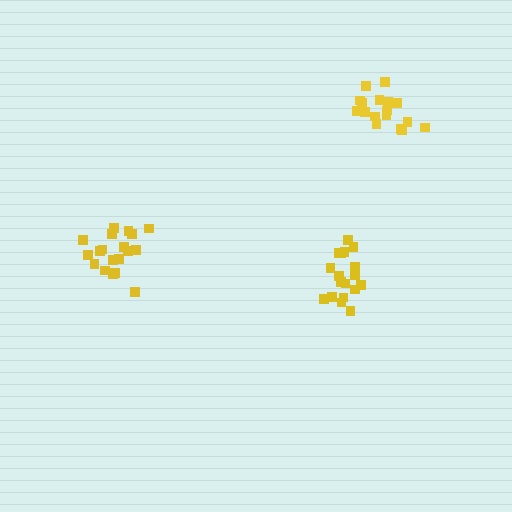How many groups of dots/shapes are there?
There are 3 groups.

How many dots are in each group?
Group 1: 17 dots, Group 2: 19 dots, Group 3: 18 dots (54 total).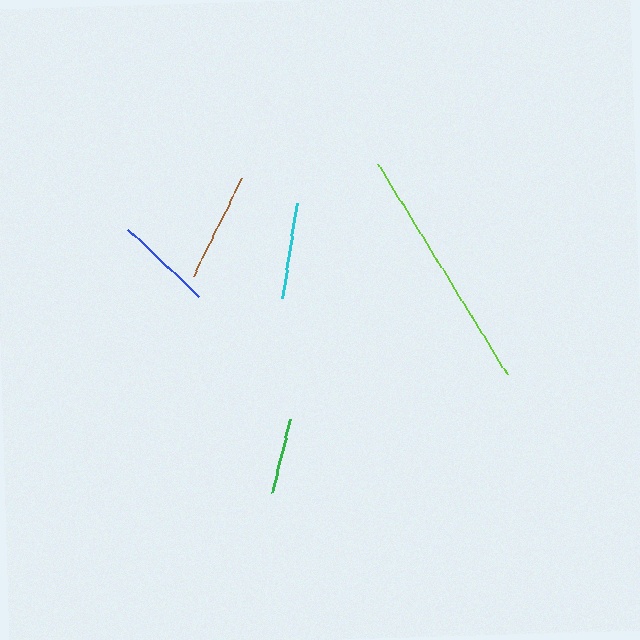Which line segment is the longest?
The lime line is the longest at approximately 247 pixels.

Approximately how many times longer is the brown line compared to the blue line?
The brown line is approximately 1.1 times the length of the blue line.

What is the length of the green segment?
The green segment is approximately 75 pixels long.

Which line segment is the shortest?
The green line is the shortest at approximately 75 pixels.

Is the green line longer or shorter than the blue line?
The blue line is longer than the green line.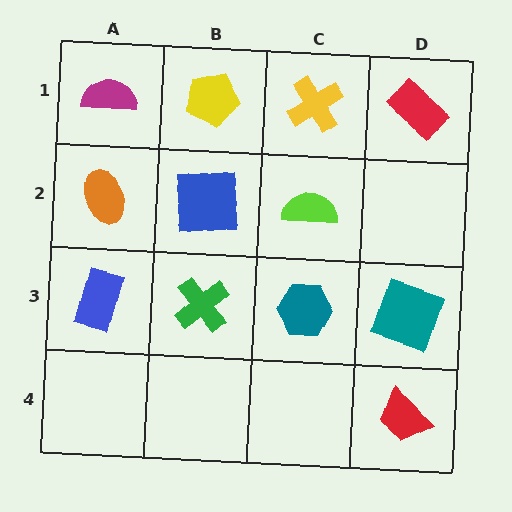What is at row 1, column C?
A yellow cross.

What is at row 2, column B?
A blue square.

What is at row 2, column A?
An orange ellipse.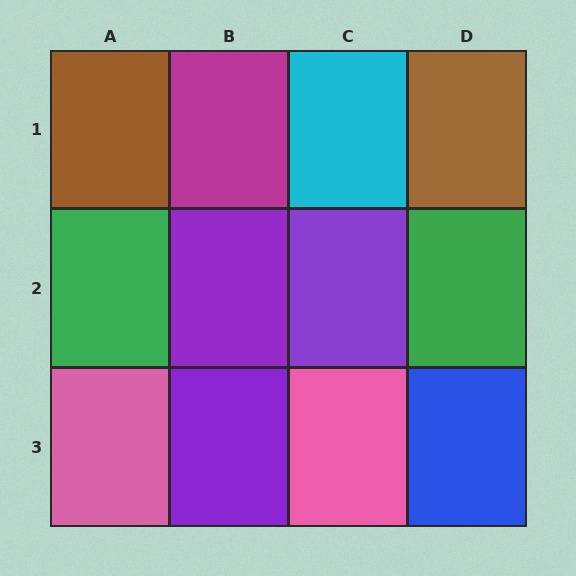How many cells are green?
2 cells are green.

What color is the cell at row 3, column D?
Blue.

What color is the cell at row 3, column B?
Purple.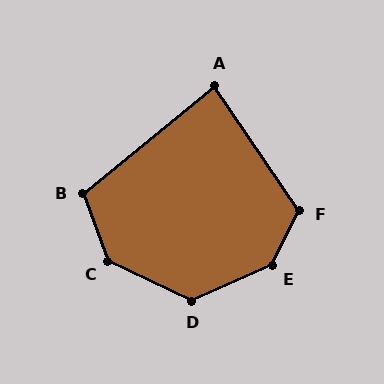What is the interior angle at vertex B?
Approximately 109 degrees (obtuse).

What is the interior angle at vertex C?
Approximately 136 degrees (obtuse).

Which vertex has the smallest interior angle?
A, at approximately 85 degrees.